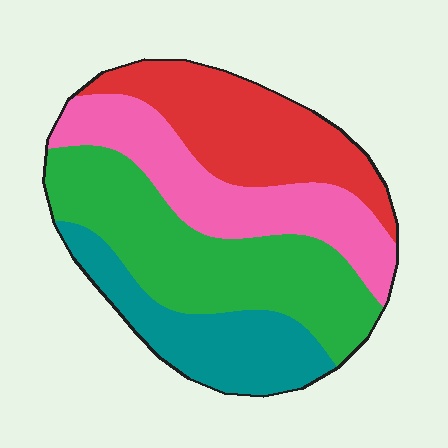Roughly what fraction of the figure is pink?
Pink takes up between a sixth and a third of the figure.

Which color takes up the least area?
Teal, at roughly 20%.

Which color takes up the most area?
Green, at roughly 35%.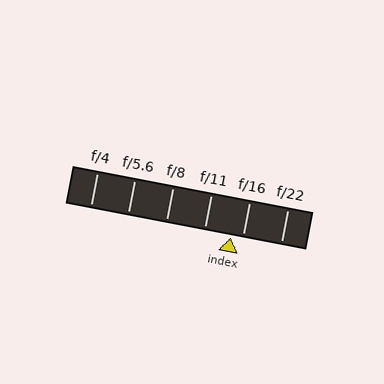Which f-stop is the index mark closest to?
The index mark is closest to f/16.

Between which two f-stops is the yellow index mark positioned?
The index mark is between f/11 and f/16.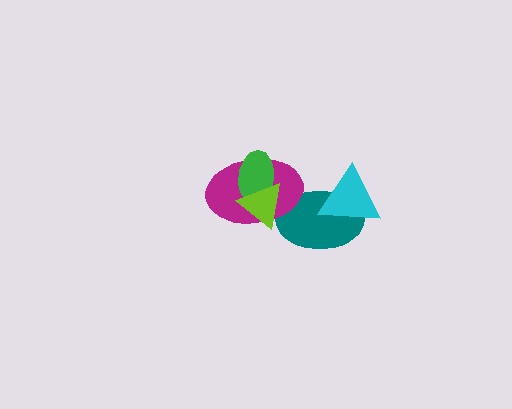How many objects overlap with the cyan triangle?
1 object overlaps with the cyan triangle.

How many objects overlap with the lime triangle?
3 objects overlap with the lime triangle.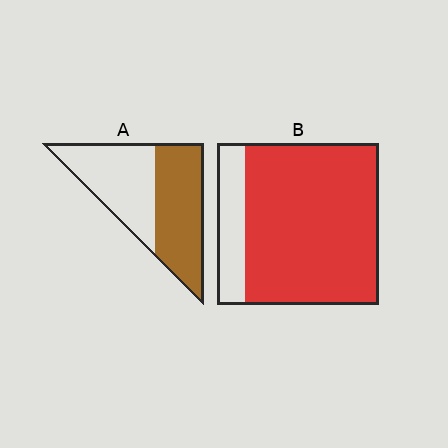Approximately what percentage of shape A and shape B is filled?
A is approximately 50% and B is approximately 85%.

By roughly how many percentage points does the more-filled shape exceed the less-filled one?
By roughly 30 percentage points (B over A).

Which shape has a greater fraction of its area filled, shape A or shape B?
Shape B.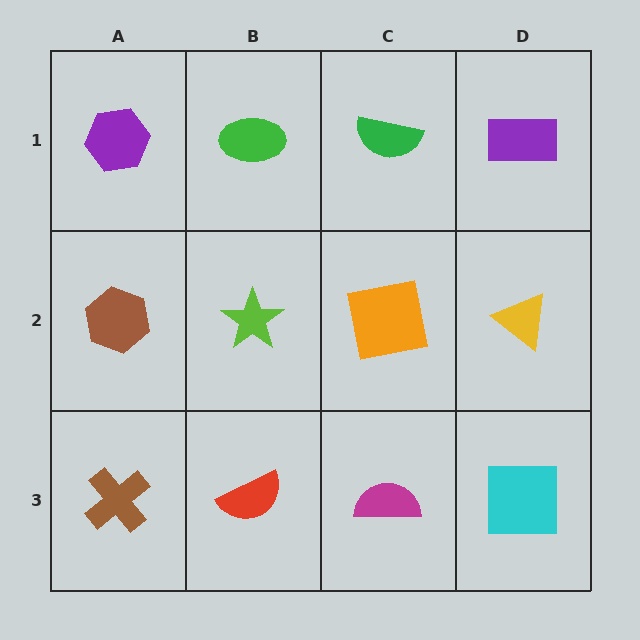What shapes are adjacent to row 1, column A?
A brown hexagon (row 2, column A), a green ellipse (row 1, column B).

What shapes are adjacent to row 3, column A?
A brown hexagon (row 2, column A), a red semicircle (row 3, column B).